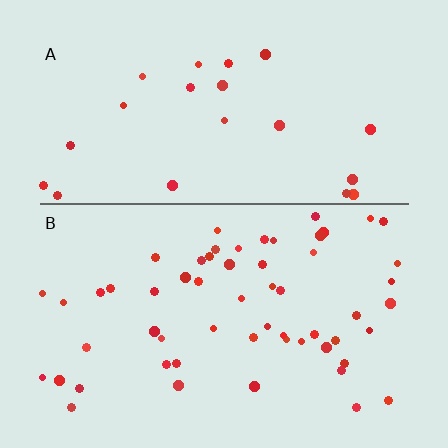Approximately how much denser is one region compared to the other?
Approximately 2.6× — region B over region A.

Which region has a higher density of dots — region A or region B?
B (the bottom).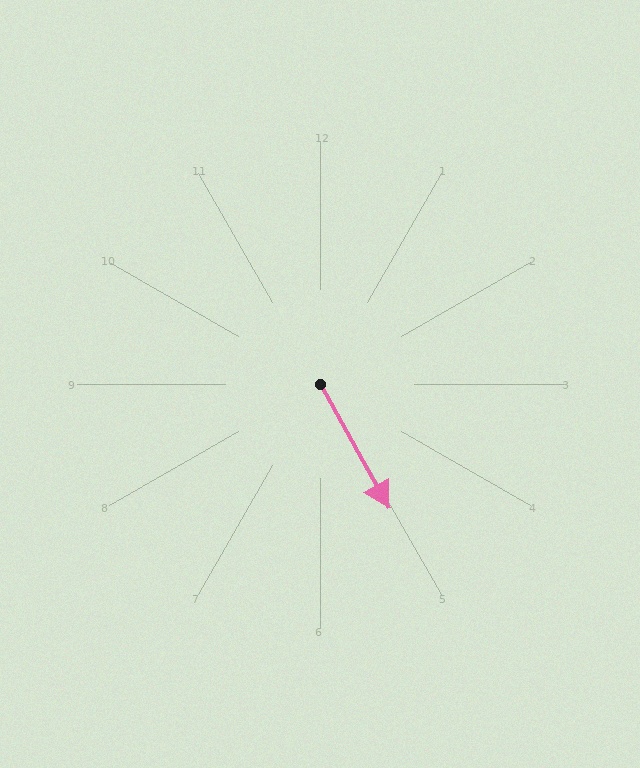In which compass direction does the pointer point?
Southeast.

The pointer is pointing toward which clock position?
Roughly 5 o'clock.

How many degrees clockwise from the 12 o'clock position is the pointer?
Approximately 151 degrees.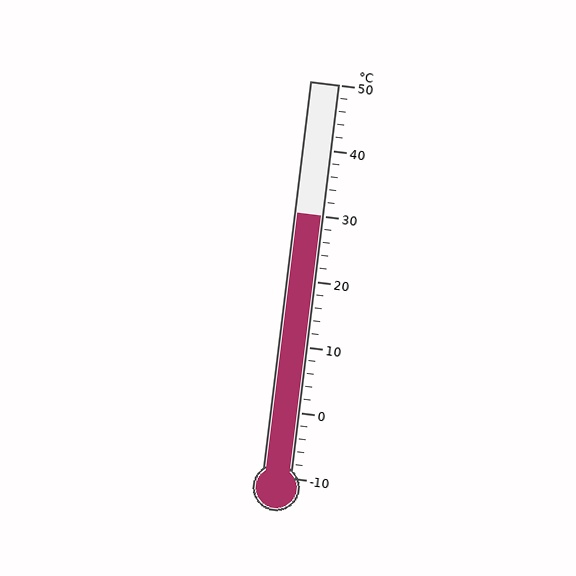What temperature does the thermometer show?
The thermometer shows approximately 30°C.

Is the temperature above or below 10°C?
The temperature is above 10°C.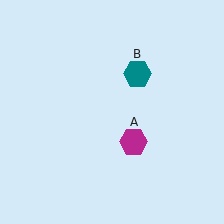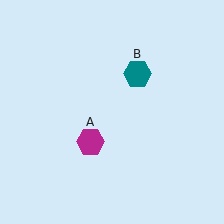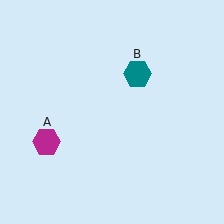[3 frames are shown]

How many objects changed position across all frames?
1 object changed position: magenta hexagon (object A).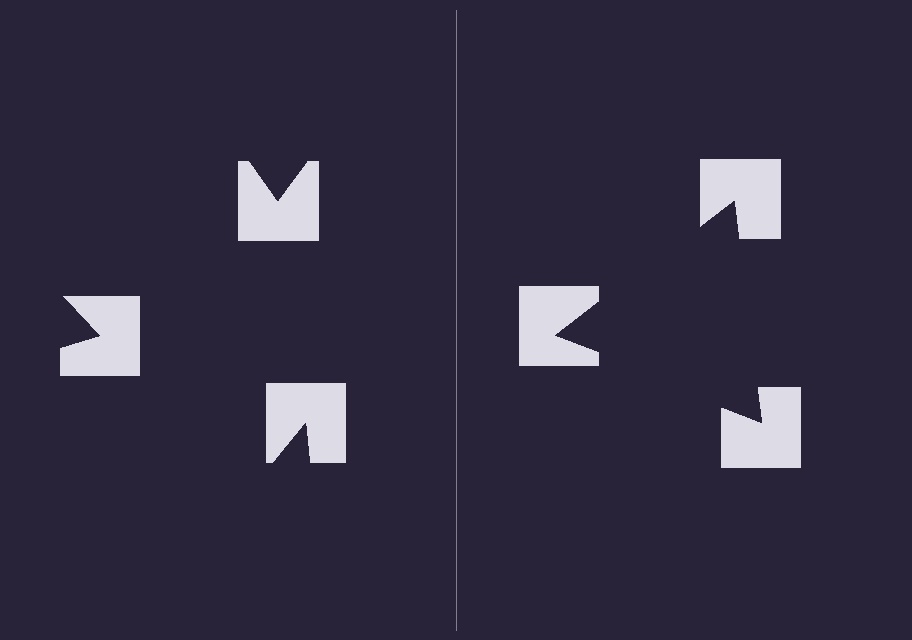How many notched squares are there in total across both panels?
6 — 3 on each side.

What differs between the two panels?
The notched squares are positioned identically on both sides; only the wedge orientations differ. On the right they align to a triangle; on the left they are misaligned.